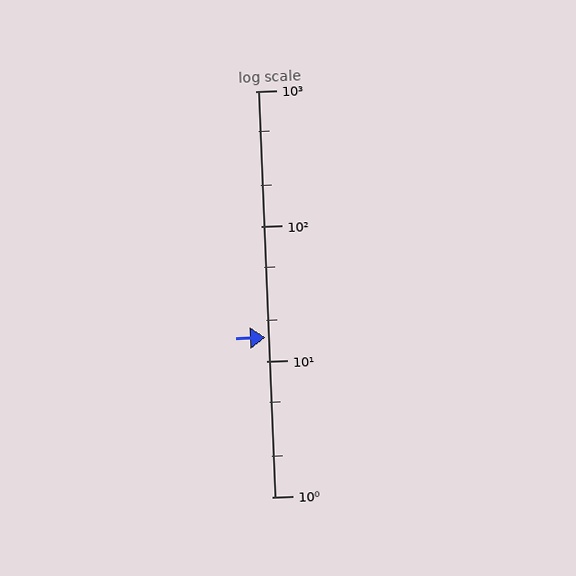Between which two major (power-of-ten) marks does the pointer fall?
The pointer is between 10 and 100.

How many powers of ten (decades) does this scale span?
The scale spans 3 decades, from 1 to 1000.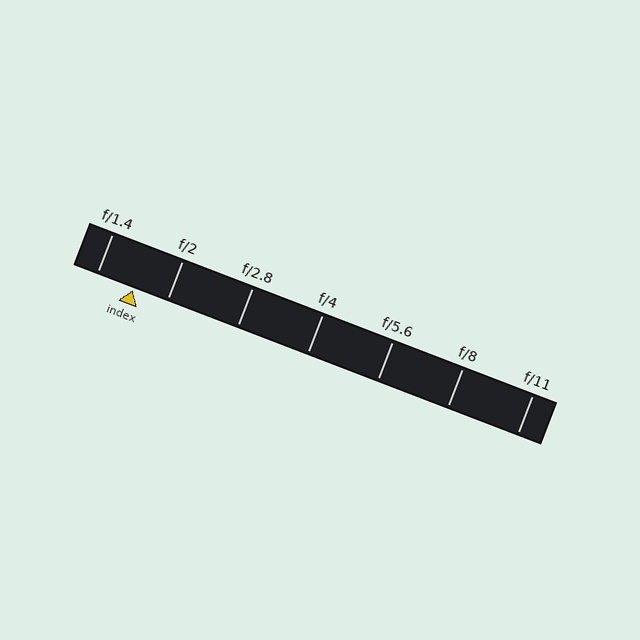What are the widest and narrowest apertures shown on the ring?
The widest aperture shown is f/1.4 and the narrowest is f/11.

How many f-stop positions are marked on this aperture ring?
There are 7 f-stop positions marked.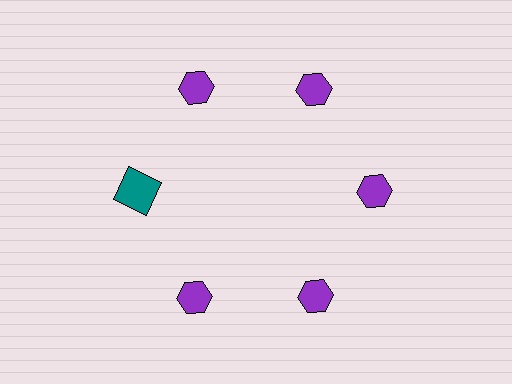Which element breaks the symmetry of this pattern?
The teal square at roughly the 9 o'clock position breaks the symmetry. All other shapes are purple hexagons.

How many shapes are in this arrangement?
There are 6 shapes arranged in a ring pattern.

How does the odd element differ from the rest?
It differs in both color (teal instead of purple) and shape (square instead of hexagon).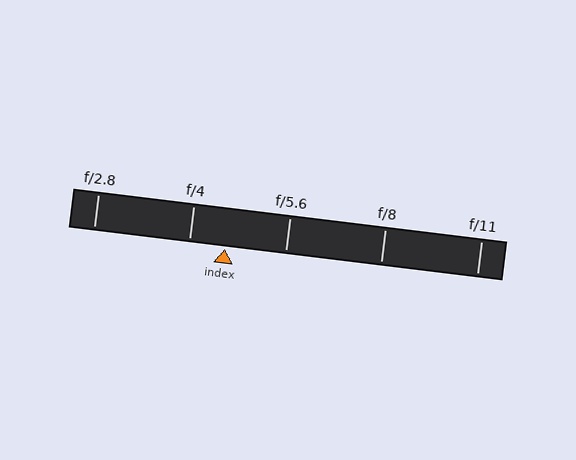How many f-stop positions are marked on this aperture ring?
There are 5 f-stop positions marked.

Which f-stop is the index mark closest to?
The index mark is closest to f/4.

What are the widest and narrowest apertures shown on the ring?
The widest aperture shown is f/2.8 and the narrowest is f/11.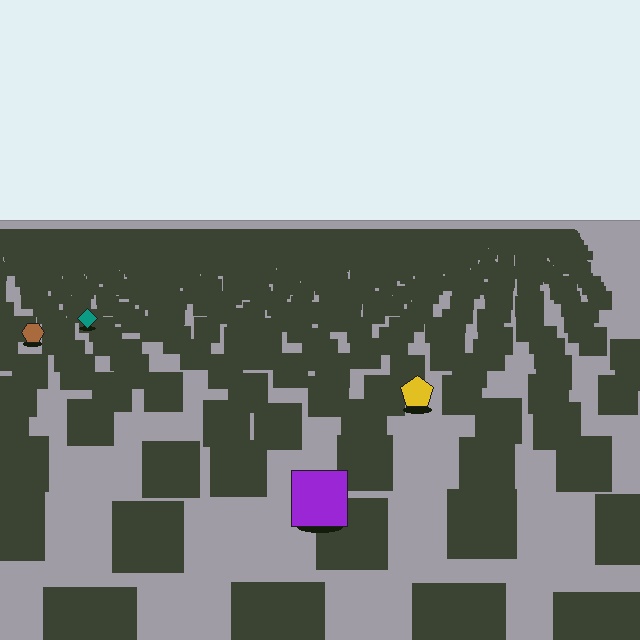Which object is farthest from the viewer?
The teal diamond is farthest from the viewer. It appears smaller and the ground texture around it is denser.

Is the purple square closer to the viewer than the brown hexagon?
Yes. The purple square is closer — you can tell from the texture gradient: the ground texture is coarser near it.